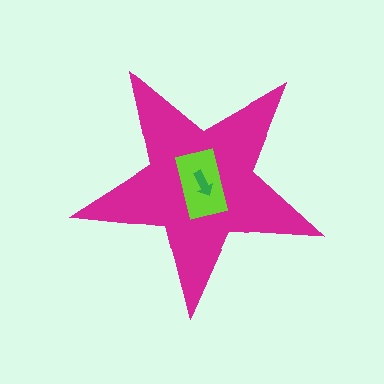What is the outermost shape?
The magenta star.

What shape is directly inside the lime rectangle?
The green arrow.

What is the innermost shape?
The green arrow.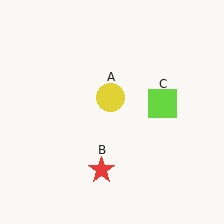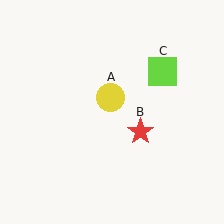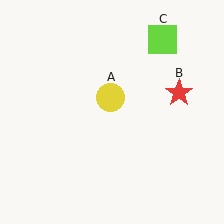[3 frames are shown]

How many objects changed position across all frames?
2 objects changed position: red star (object B), lime square (object C).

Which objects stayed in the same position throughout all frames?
Yellow circle (object A) remained stationary.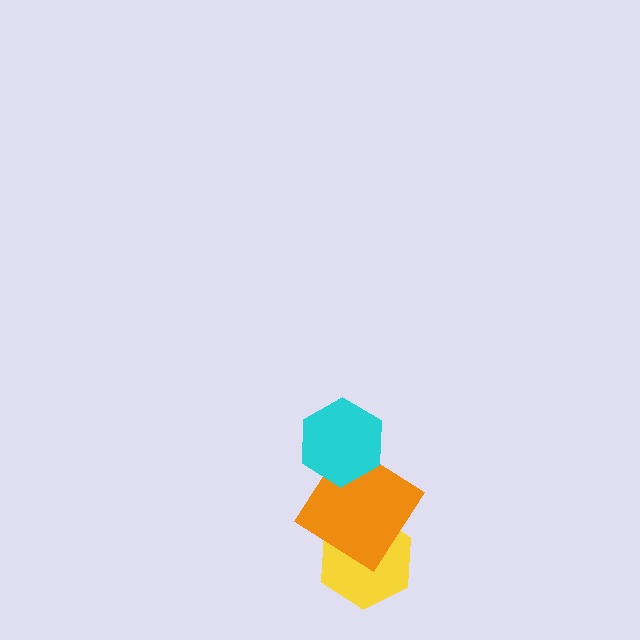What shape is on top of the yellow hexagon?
The orange diamond is on top of the yellow hexagon.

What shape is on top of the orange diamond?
The cyan hexagon is on top of the orange diamond.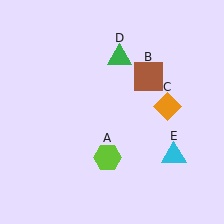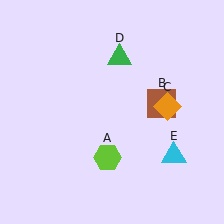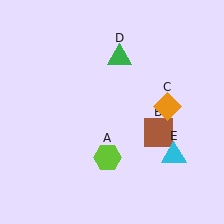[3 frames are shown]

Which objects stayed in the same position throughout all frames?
Lime hexagon (object A) and orange diamond (object C) and green triangle (object D) and cyan triangle (object E) remained stationary.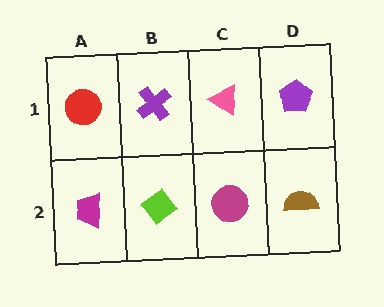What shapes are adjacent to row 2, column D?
A purple pentagon (row 1, column D), a magenta circle (row 2, column C).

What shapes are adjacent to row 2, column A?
A red circle (row 1, column A), a lime diamond (row 2, column B).